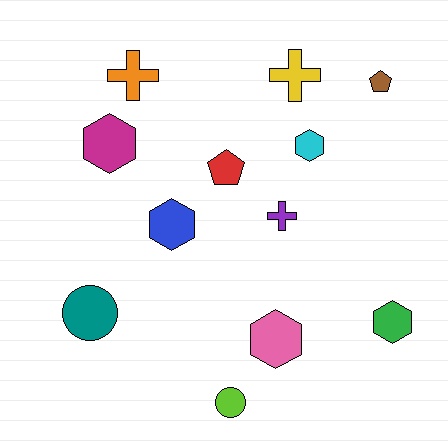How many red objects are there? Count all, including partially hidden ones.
There is 1 red object.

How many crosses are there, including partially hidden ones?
There are 3 crosses.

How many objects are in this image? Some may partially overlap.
There are 12 objects.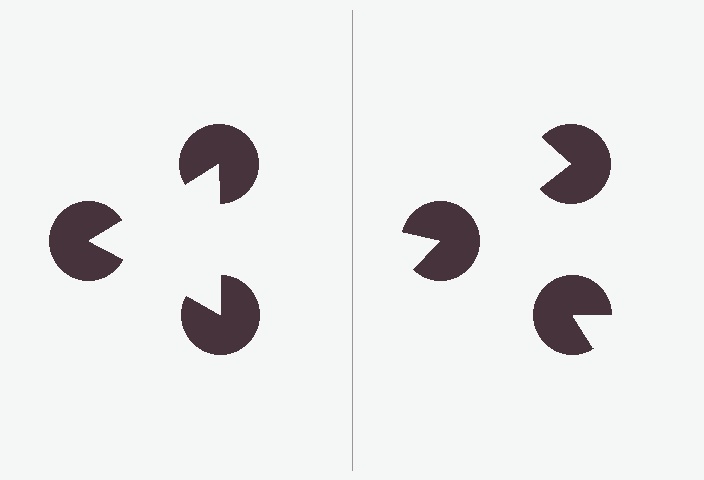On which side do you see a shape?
An illusory triangle appears on the left side. On the right side the wedge cuts are rotated, so no coherent shape forms.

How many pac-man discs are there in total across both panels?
6 — 3 on each side.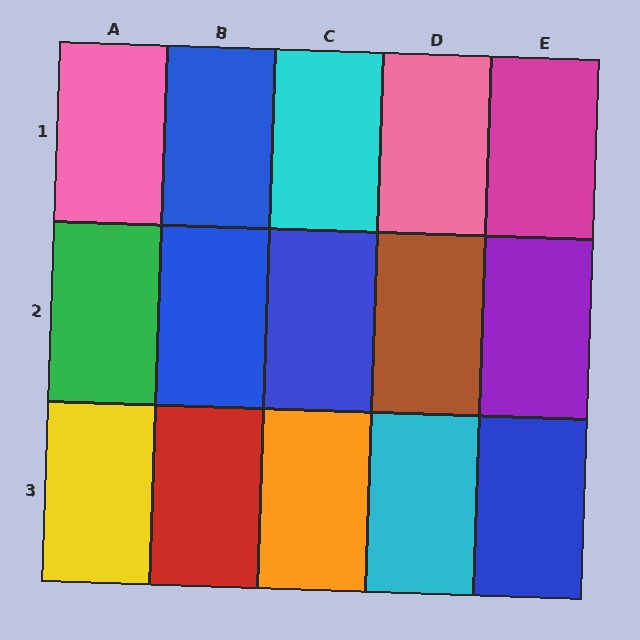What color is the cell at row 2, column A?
Green.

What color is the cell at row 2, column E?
Purple.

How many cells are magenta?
1 cell is magenta.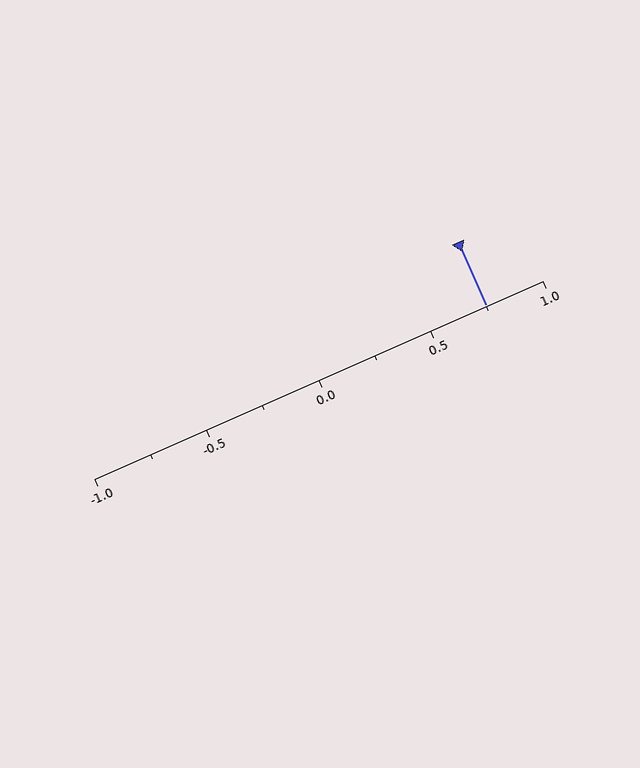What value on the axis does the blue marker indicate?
The marker indicates approximately 0.75.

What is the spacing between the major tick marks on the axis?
The major ticks are spaced 0.5 apart.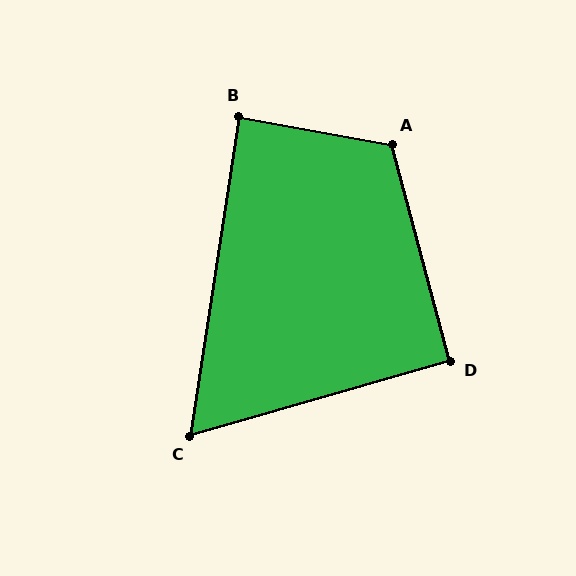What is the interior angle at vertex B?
Approximately 89 degrees (approximately right).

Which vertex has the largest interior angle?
A, at approximately 115 degrees.